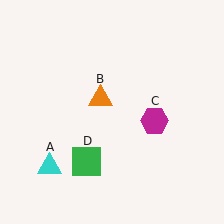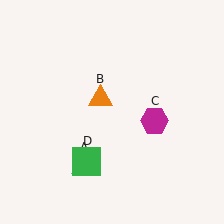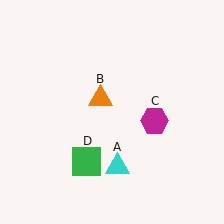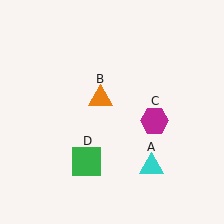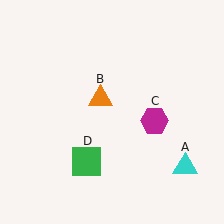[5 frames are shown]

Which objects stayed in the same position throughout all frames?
Orange triangle (object B) and magenta hexagon (object C) and green square (object D) remained stationary.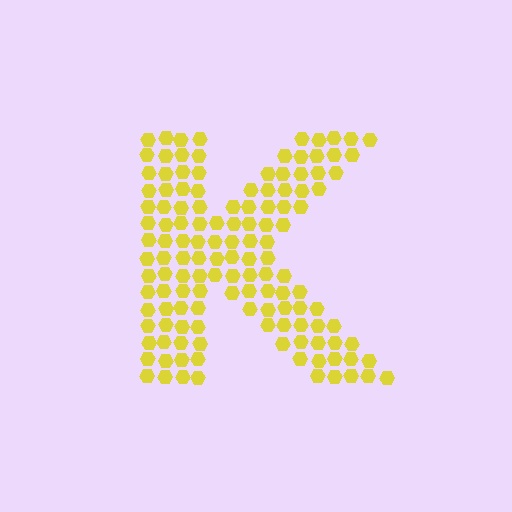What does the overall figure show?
The overall figure shows the letter K.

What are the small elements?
The small elements are hexagons.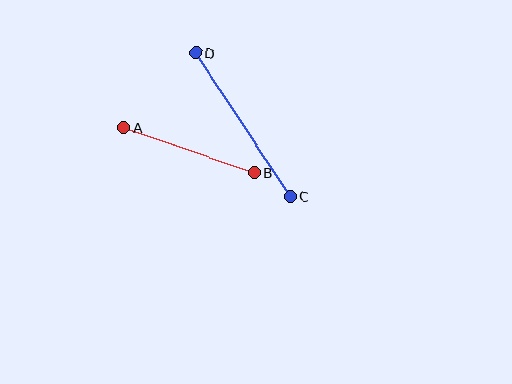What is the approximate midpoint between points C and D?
The midpoint is at approximately (243, 125) pixels.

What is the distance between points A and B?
The distance is approximately 139 pixels.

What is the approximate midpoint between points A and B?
The midpoint is at approximately (189, 150) pixels.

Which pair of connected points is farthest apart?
Points C and D are farthest apart.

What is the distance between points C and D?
The distance is approximately 172 pixels.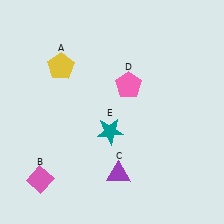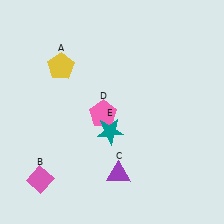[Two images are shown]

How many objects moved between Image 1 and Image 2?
1 object moved between the two images.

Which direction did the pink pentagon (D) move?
The pink pentagon (D) moved down.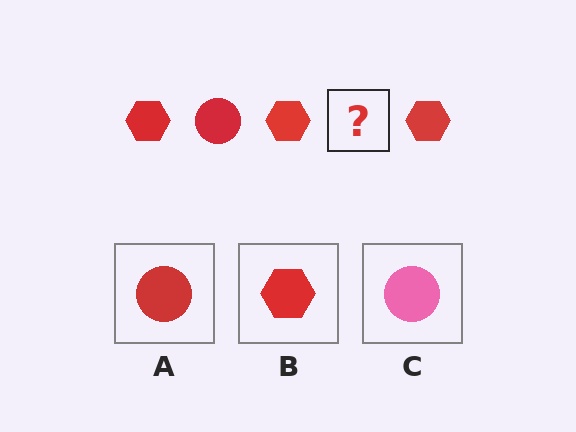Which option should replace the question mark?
Option A.